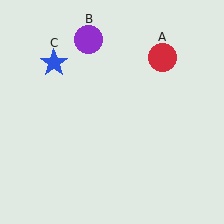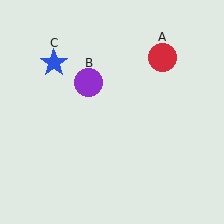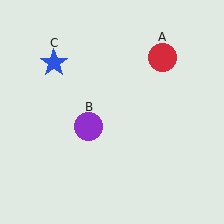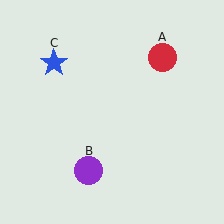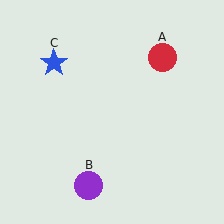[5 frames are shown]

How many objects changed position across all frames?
1 object changed position: purple circle (object B).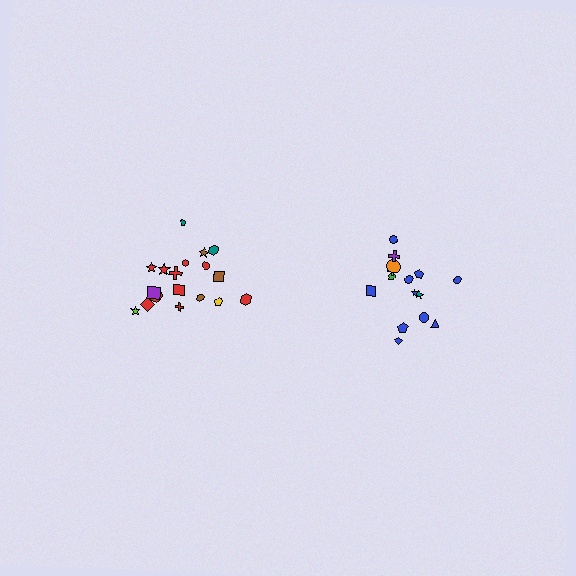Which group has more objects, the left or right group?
The left group.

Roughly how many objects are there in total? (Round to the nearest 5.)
Roughly 35 objects in total.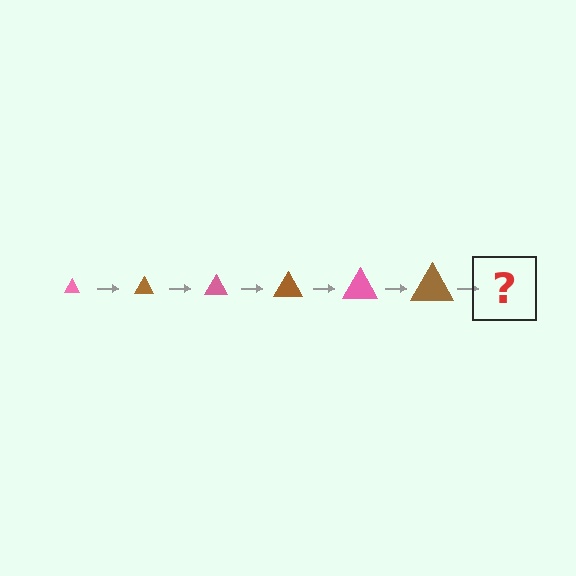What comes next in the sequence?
The next element should be a pink triangle, larger than the previous one.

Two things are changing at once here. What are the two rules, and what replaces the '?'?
The two rules are that the triangle grows larger each step and the color cycles through pink and brown. The '?' should be a pink triangle, larger than the previous one.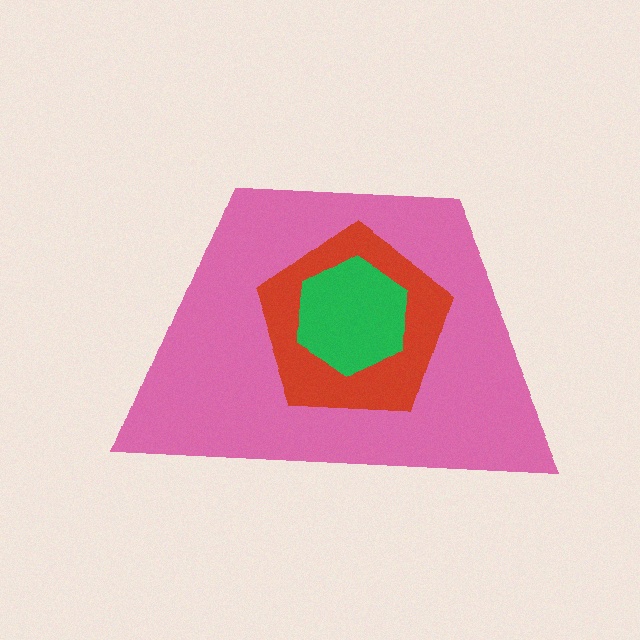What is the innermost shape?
The green hexagon.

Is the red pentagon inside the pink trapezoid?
Yes.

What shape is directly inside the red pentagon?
The green hexagon.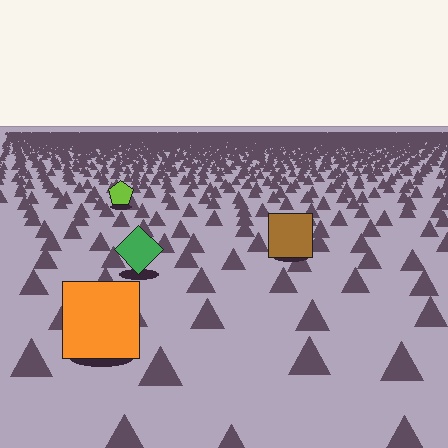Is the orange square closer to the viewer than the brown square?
Yes. The orange square is closer — you can tell from the texture gradient: the ground texture is coarser near it.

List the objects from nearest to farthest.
From nearest to farthest: the orange square, the green diamond, the brown square, the lime pentagon.